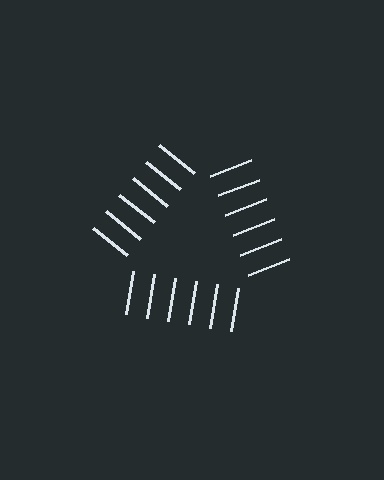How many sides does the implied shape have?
3 sides — the line-ends trace a triangle.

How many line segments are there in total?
18 — 6 along each of the 3 edges.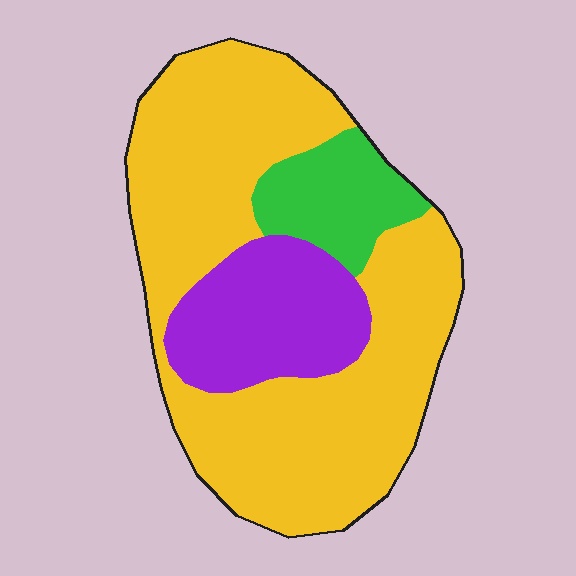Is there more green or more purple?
Purple.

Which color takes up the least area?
Green, at roughly 10%.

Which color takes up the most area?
Yellow, at roughly 70%.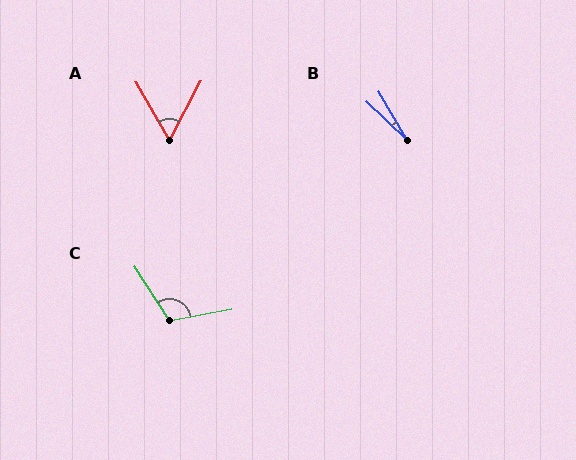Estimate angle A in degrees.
Approximately 58 degrees.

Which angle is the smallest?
B, at approximately 16 degrees.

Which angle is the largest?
C, at approximately 112 degrees.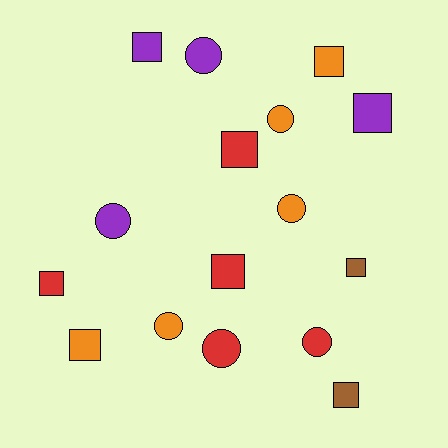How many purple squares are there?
There are 2 purple squares.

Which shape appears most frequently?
Square, with 9 objects.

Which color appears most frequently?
Orange, with 5 objects.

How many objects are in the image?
There are 16 objects.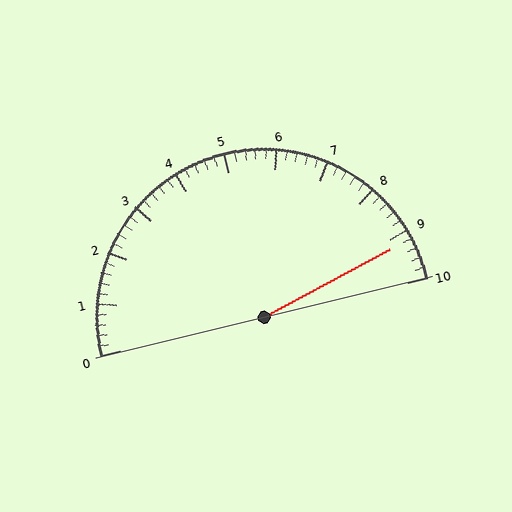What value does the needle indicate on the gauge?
The needle indicates approximately 9.2.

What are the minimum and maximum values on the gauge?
The gauge ranges from 0 to 10.